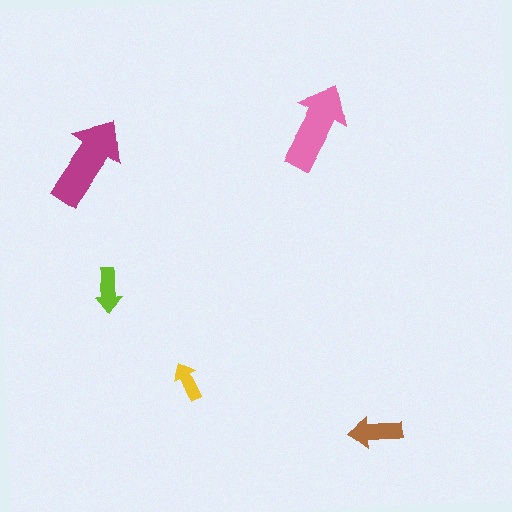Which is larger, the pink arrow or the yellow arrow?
The pink one.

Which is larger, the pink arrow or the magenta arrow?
The magenta one.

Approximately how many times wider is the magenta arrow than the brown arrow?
About 1.5 times wider.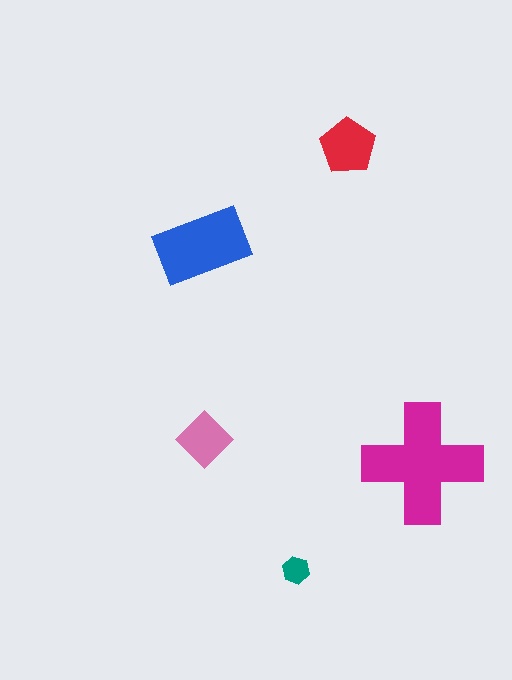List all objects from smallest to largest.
The teal hexagon, the pink diamond, the red pentagon, the blue rectangle, the magenta cross.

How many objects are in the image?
There are 5 objects in the image.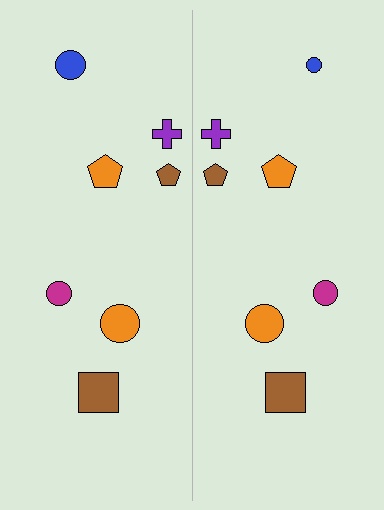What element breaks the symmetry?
The blue circle on the right side has a different size than its mirror counterpart.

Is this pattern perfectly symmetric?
No, the pattern is not perfectly symmetric. The blue circle on the right side has a different size than its mirror counterpart.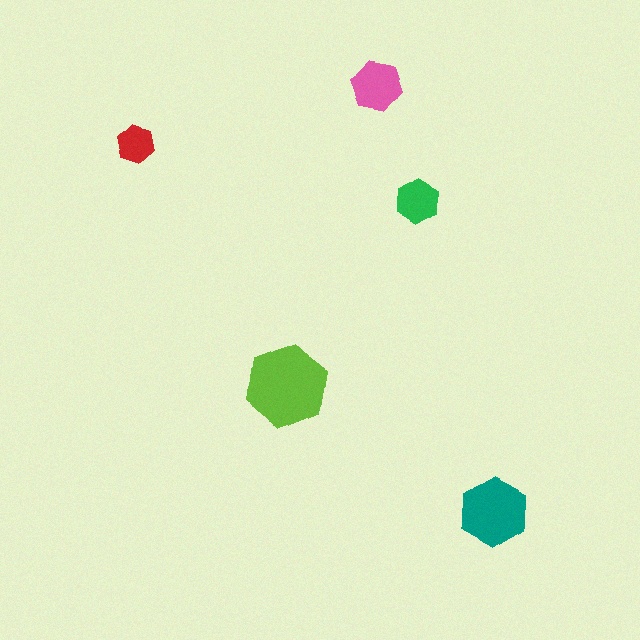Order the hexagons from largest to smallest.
the lime one, the teal one, the pink one, the green one, the red one.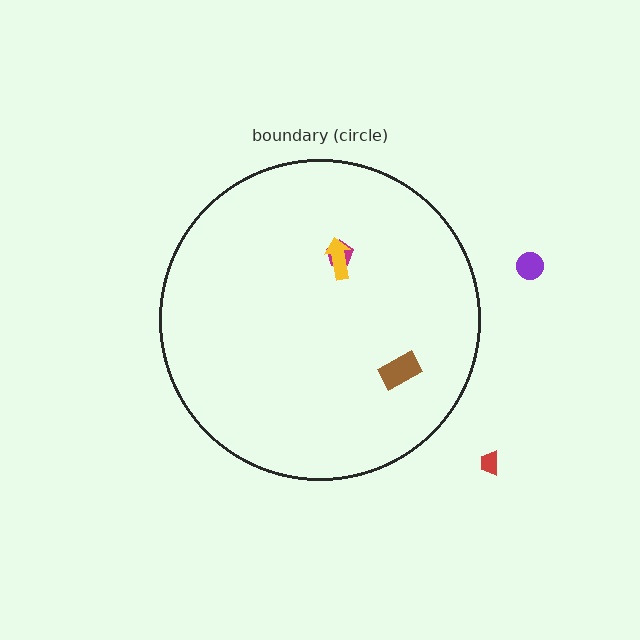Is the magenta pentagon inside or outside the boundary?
Inside.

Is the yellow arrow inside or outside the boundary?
Inside.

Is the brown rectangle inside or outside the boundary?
Inside.